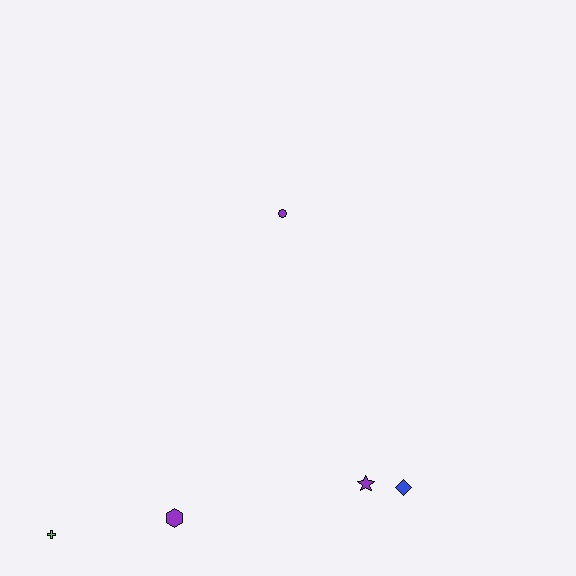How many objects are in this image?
There are 5 objects.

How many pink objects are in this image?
There are no pink objects.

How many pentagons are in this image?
There are no pentagons.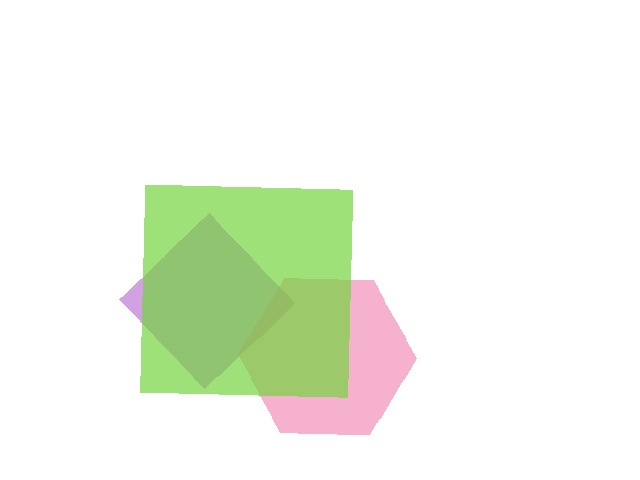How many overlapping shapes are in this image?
There are 3 overlapping shapes in the image.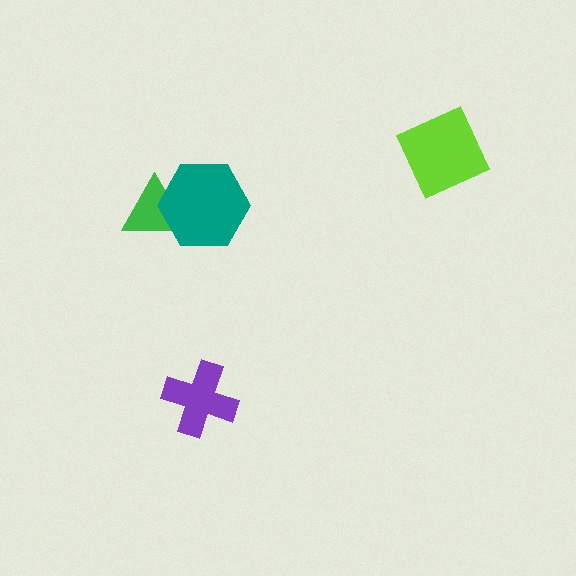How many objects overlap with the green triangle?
1 object overlaps with the green triangle.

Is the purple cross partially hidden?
No, no other shape covers it.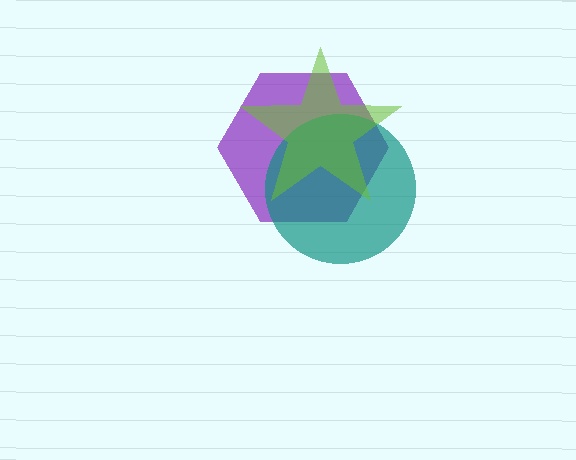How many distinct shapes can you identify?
There are 3 distinct shapes: a purple hexagon, a teal circle, a lime star.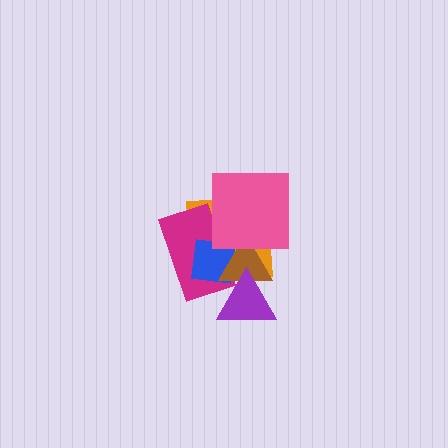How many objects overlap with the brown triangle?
5 objects overlap with the brown triangle.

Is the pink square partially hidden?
No, no other shape covers it.